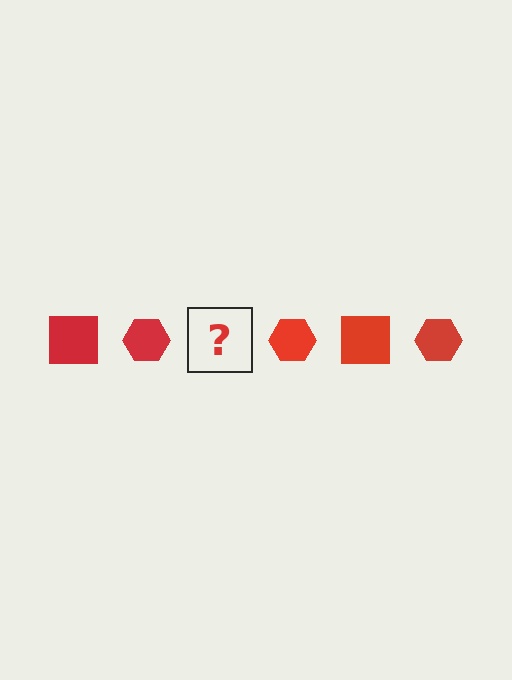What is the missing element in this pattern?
The missing element is a red square.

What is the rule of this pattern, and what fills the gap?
The rule is that the pattern cycles through square, hexagon shapes in red. The gap should be filled with a red square.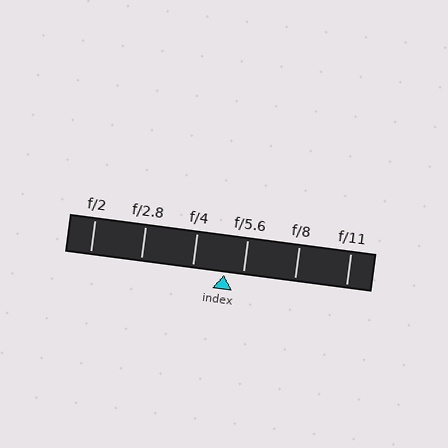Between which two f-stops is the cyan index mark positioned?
The index mark is between f/4 and f/5.6.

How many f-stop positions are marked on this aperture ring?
There are 6 f-stop positions marked.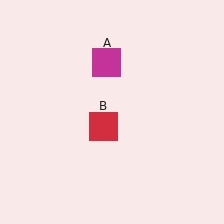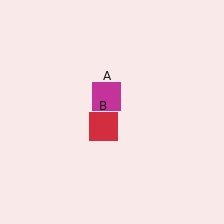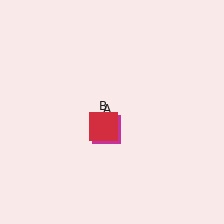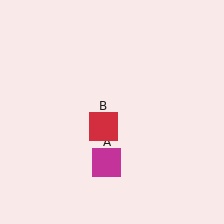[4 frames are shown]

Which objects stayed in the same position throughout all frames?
Red square (object B) remained stationary.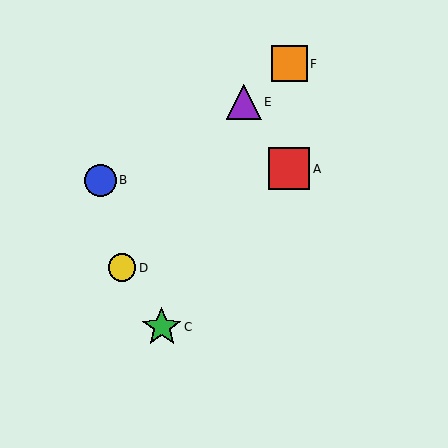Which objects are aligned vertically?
Objects A, F are aligned vertically.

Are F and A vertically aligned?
Yes, both are at x≈289.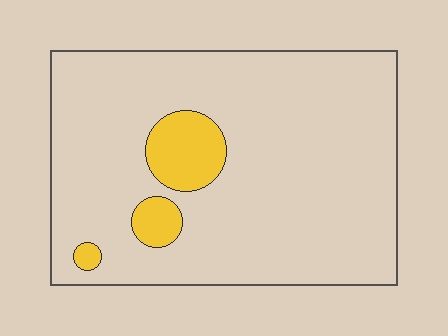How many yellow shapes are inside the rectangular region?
3.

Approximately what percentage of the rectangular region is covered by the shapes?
Approximately 10%.